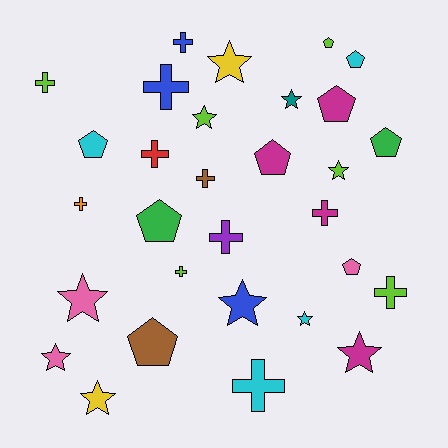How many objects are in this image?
There are 30 objects.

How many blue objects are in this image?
There are 3 blue objects.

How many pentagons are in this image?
There are 9 pentagons.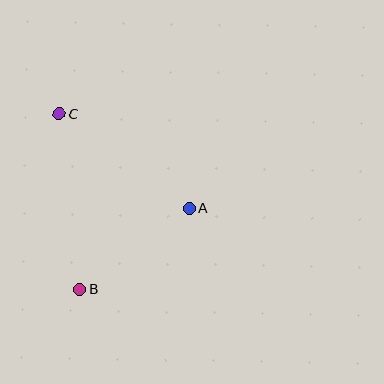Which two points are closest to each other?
Points A and B are closest to each other.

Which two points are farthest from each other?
Points B and C are farthest from each other.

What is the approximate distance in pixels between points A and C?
The distance between A and C is approximately 161 pixels.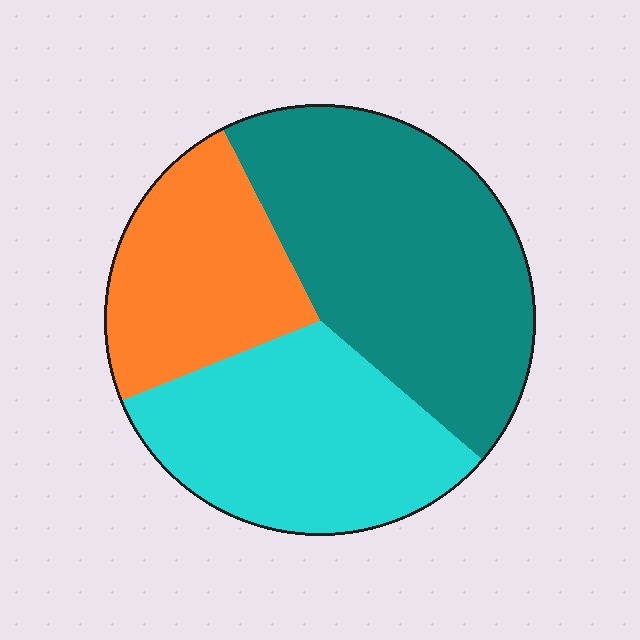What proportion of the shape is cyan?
Cyan covers around 30% of the shape.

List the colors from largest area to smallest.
From largest to smallest: teal, cyan, orange.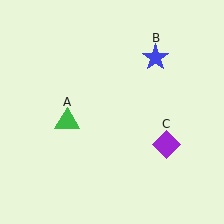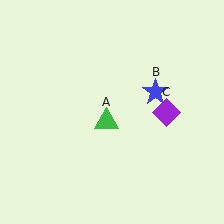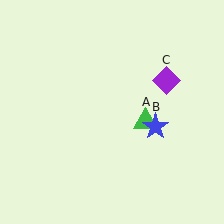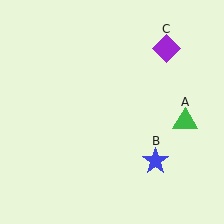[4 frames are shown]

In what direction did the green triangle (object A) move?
The green triangle (object A) moved right.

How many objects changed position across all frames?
3 objects changed position: green triangle (object A), blue star (object B), purple diamond (object C).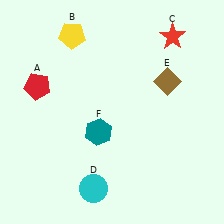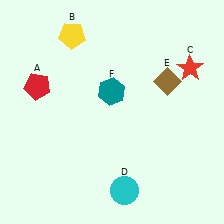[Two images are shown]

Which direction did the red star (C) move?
The red star (C) moved down.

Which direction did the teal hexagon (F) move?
The teal hexagon (F) moved up.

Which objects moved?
The objects that moved are: the red star (C), the cyan circle (D), the teal hexagon (F).